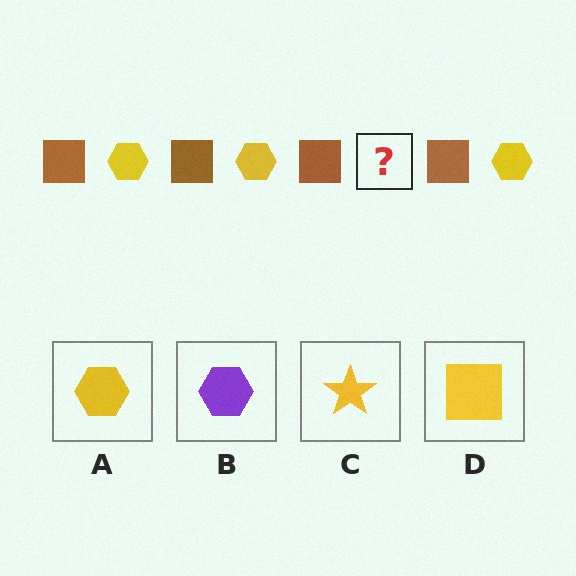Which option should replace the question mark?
Option A.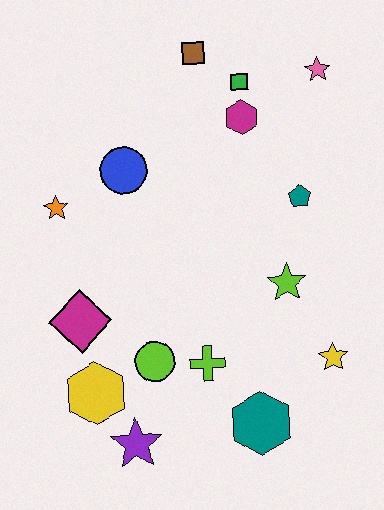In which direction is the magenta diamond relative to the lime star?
The magenta diamond is to the left of the lime star.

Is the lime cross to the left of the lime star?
Yes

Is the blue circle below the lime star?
No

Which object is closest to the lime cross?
The lime circle is closest to the lime cross.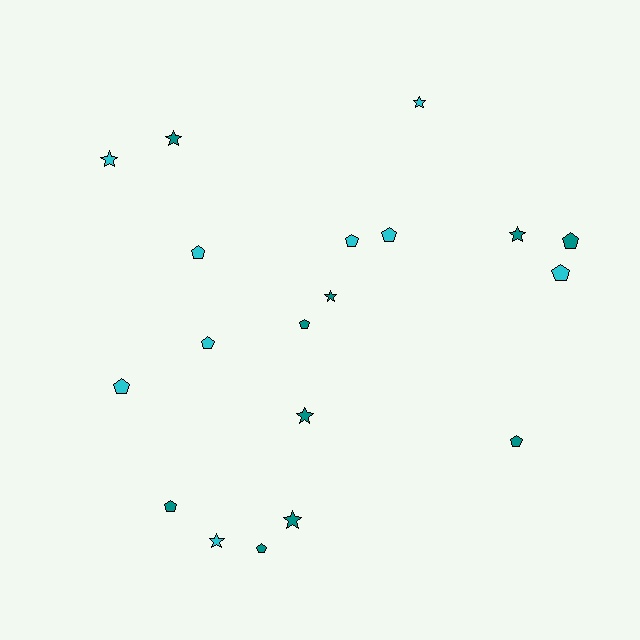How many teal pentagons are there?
There are 5 teal pentagons.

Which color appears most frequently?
Teal, with 10 objects.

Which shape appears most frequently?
Pentagon, with 11 objects.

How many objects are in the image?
There are 19 objects.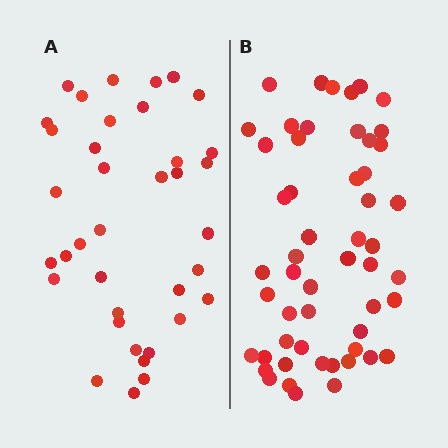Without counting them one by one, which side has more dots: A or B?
Region B (the right region) has more dots.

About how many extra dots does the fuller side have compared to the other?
Region B has approximately 15 more dots than region A.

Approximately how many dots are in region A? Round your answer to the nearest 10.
About 40 dots. (The exact count is 37, which rounds to 40.)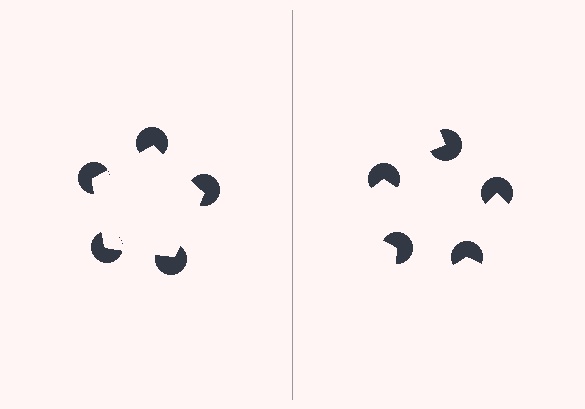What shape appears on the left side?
An illusory pentagon.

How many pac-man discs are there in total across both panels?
10 — 5 on each side.